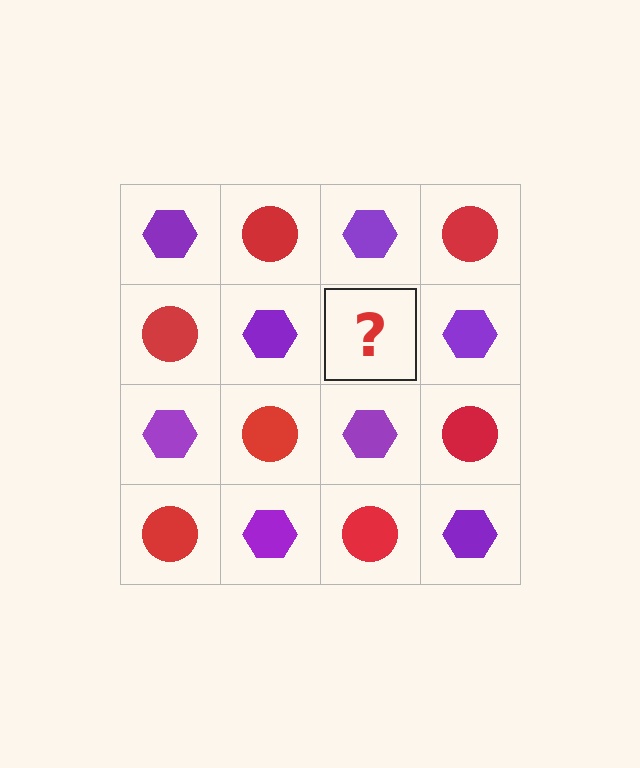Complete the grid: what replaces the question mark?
The question mark should be replaced with a red circle.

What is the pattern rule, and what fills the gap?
The rule is that it alternates purple hexagon and red circle in a checkerboard pattern. The gap should be filled with a red circle.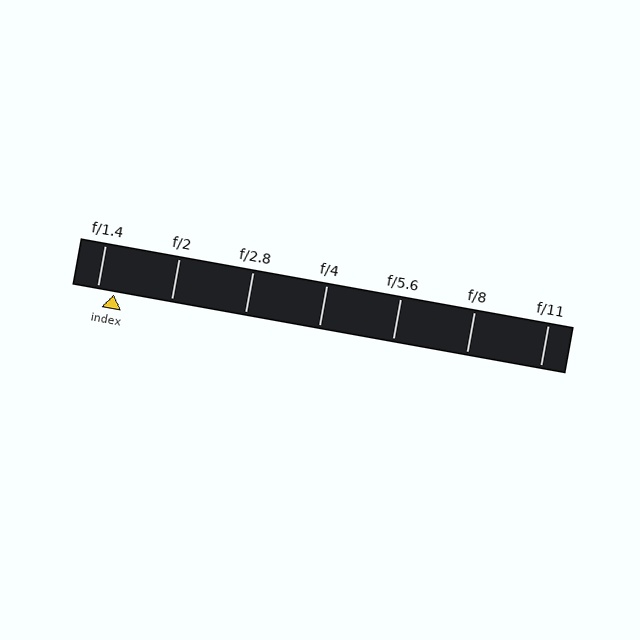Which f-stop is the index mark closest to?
The index mark is closest to f/1.4.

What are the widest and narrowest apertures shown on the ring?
The widest aperture shown is f/1.4 and the narrowest is f/11.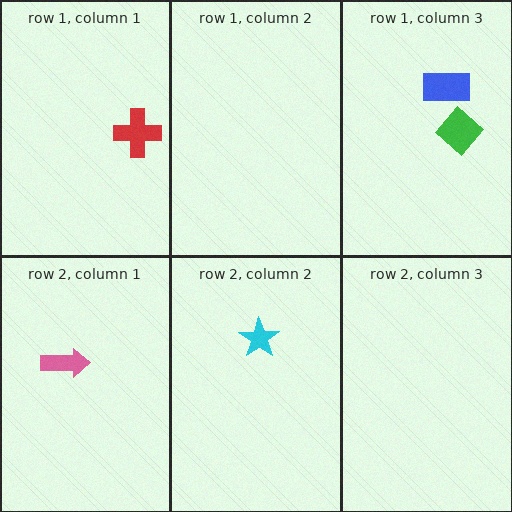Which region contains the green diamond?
The row 1, column 3 region.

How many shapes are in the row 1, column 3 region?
2.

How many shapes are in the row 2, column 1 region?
1.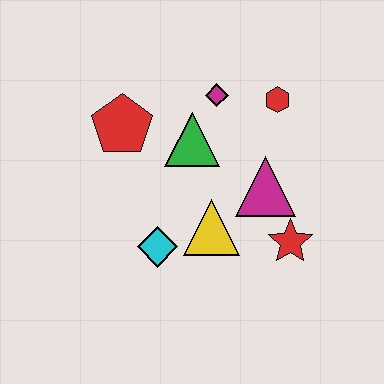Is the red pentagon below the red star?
No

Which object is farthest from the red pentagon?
The red star is farthest from the red pentagon.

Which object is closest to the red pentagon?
The green triangle is closest to the red pentagon.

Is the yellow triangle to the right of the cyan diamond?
Yes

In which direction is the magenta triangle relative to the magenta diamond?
The magenta triangle is below the magenta diamond.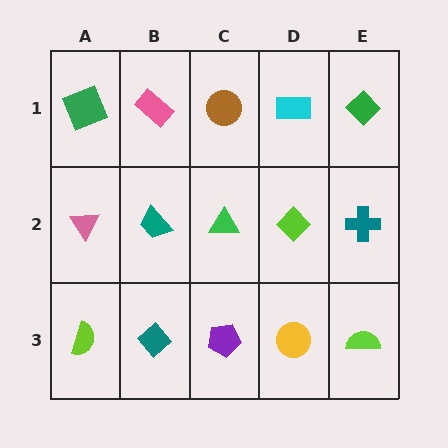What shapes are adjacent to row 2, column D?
A cyan rectangle (row 1, column D), a yellow circle (row 3, column D), a green triangle (row 2, column C), a teal cross (row 2, column E).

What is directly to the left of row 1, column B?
A green square.